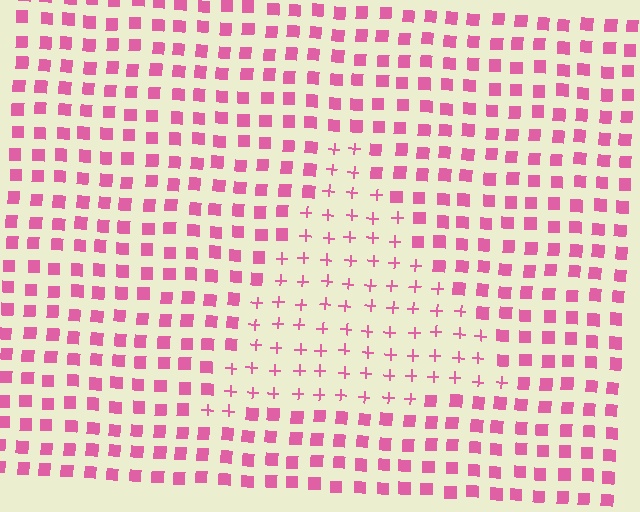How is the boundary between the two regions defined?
The boundary is defined by a change in element shape: plus signs inside vs. squares outside. All elements share the same color and spacing.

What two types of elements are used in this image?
The image uses plus signs inside the triangle region and squares outside it.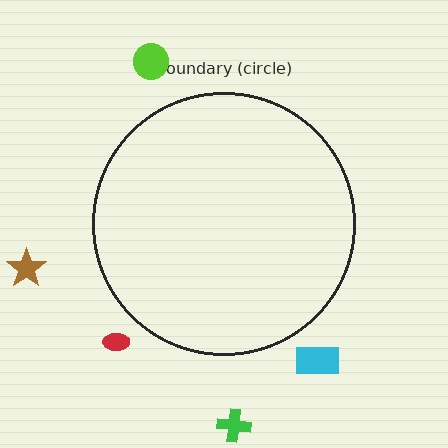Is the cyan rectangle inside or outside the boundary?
Outside.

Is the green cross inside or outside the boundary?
Outside.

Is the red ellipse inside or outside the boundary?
Outside.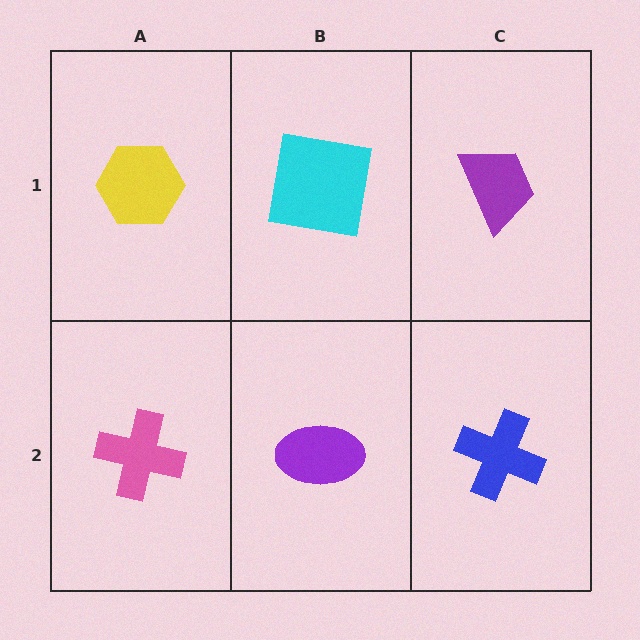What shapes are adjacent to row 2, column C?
A purple trapezoid (row 1, column C), a purple ellipse (row 2, column B).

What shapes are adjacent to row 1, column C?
A blue cross (row 2, column C), a cyan square (row 1, column B).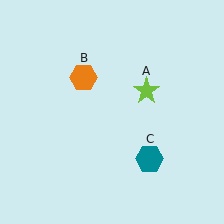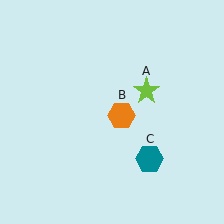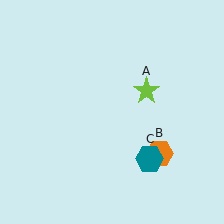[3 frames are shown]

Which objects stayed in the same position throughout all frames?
Lime star (object A) and teal hexagon (object C) remained stationary.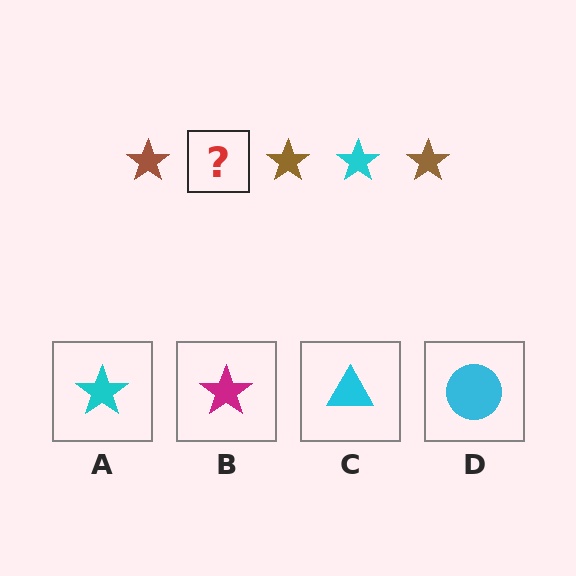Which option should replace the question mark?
Option A.